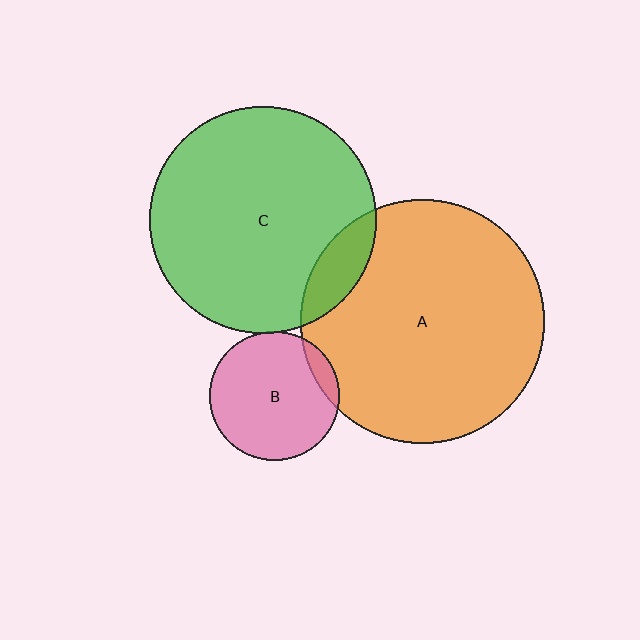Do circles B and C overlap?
Yes.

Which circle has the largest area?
Circle A (orange).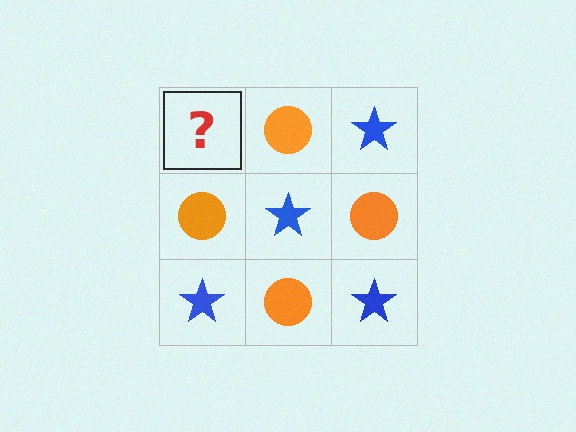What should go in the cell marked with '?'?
The missing cell should contain a blue star.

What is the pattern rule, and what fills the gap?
The rule is that it alternates blue star and orange circle in a checkerboard pattern. The gap should be filled with a blue star.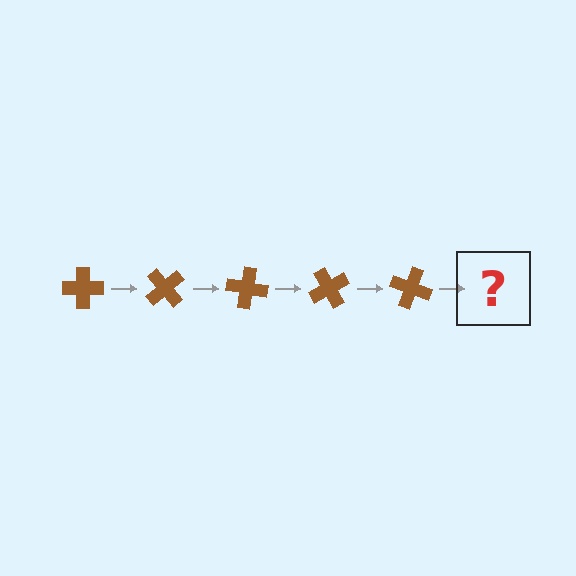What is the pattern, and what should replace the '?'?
The pattern is that the cross rotates 50 degrees each step. The '?' should be a brown cross rotated 250 degrees.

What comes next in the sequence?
The next element should be a brown cross rotated 250 degrees.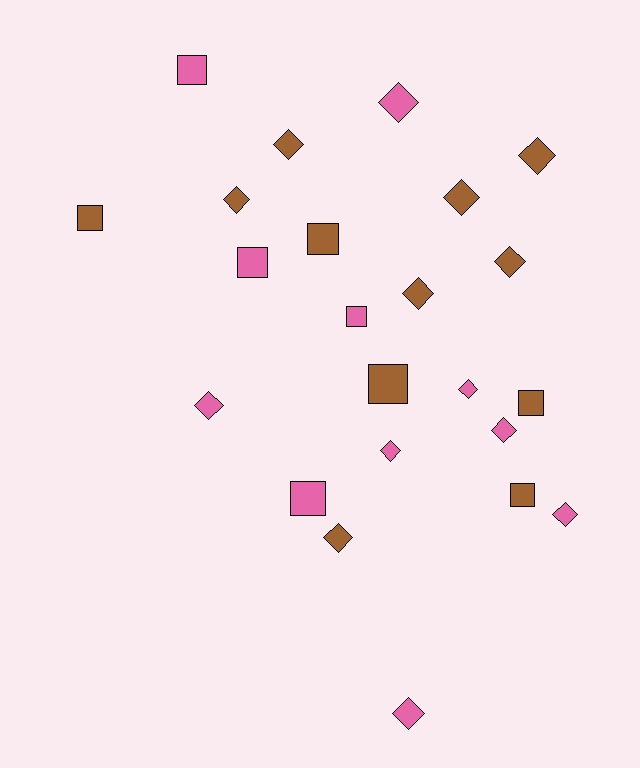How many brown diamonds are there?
There are 7 brown diamonds.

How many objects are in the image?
There are 23 objects.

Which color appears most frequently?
Brown, with 12 objects.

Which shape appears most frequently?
Diamond, with 14 objects.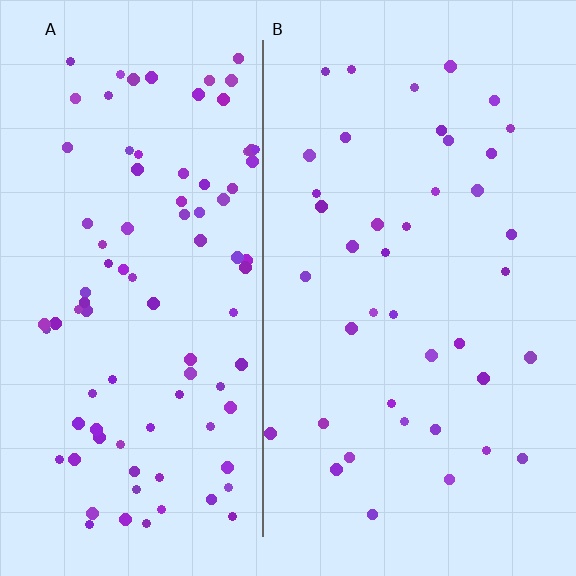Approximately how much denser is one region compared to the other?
Approximately 2.3× — region A over region B.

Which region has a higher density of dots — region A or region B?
A (the left).